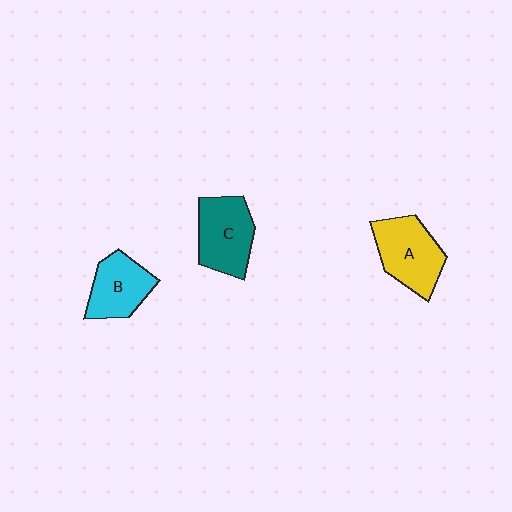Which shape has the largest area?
Shape A (yellow).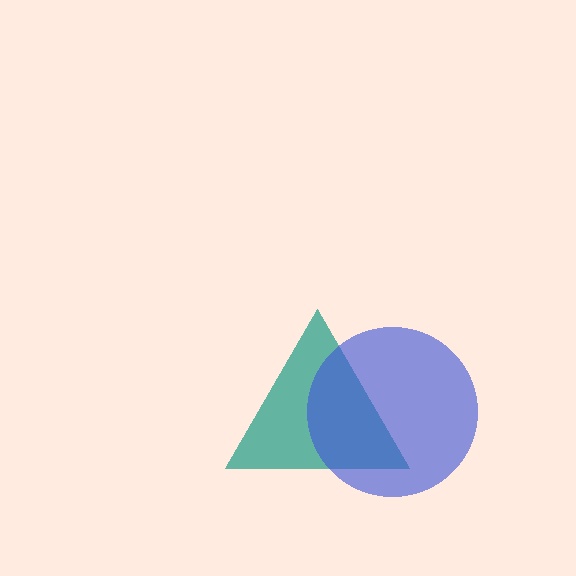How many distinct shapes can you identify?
There are 2 distinct shapes: a teal triangle, a blue circle.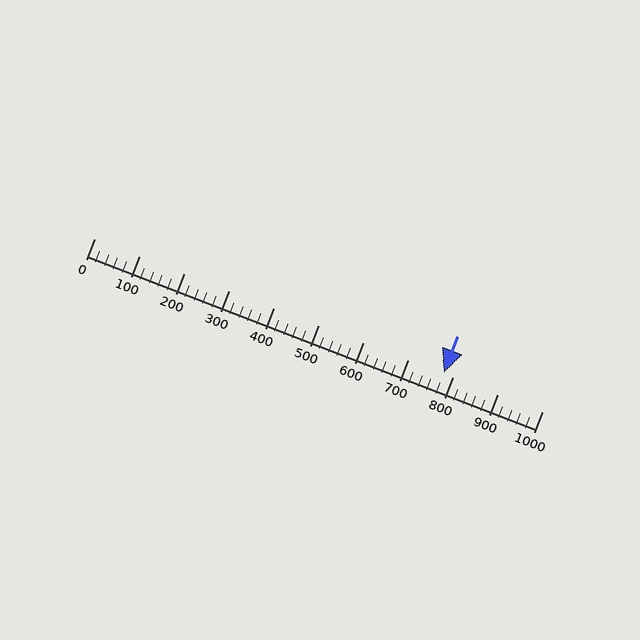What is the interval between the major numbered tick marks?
The major tick marks are spaced 100 units apart.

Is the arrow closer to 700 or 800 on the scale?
The arrow is closer to 800.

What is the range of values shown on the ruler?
The ruler shows values from 0 to 1000.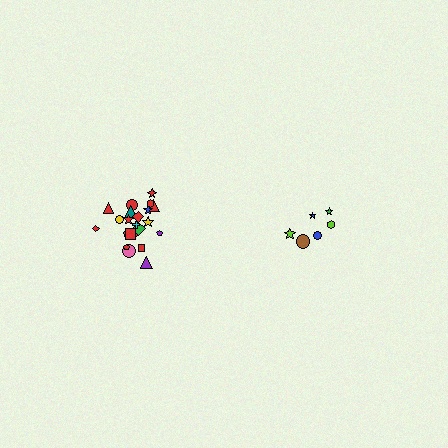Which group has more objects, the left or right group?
The left group.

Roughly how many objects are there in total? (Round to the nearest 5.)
Roughly 30 objects in total.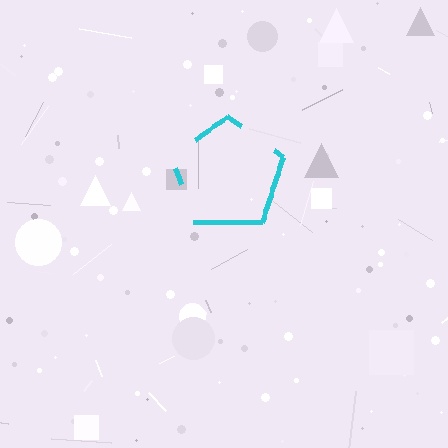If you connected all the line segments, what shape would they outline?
They would outline a pentagon.